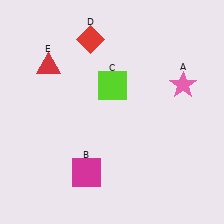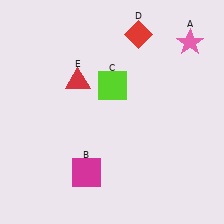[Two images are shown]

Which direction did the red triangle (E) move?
The red triangle (E) moved right.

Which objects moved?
The objects that moved are: the pink star (A), the red diamond (D), the red triangle (E).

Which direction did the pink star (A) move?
The pink star (A) moved up.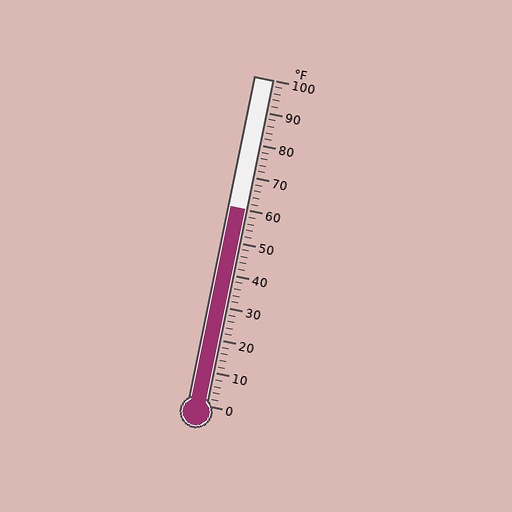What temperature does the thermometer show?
The thermometer shows approximately 60°F.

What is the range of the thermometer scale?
The thermometer scale ranges from 0°F to 100°F.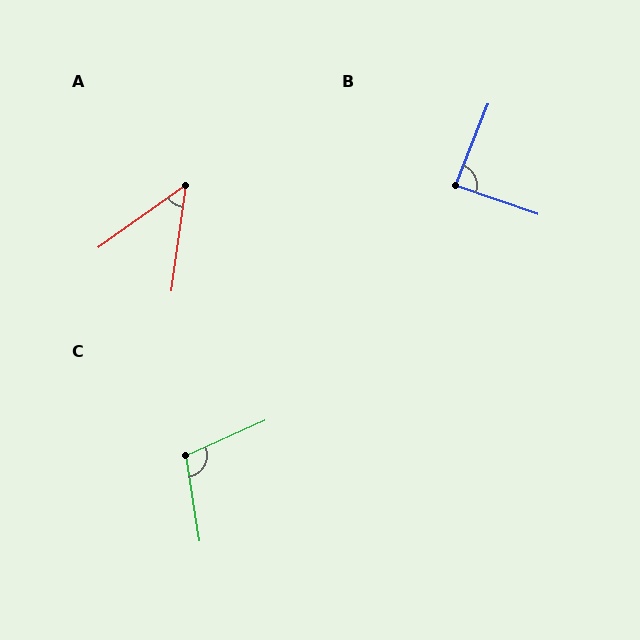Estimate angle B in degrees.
Approximately 88 degrees.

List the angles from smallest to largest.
A (47°), B (88°), C (105°).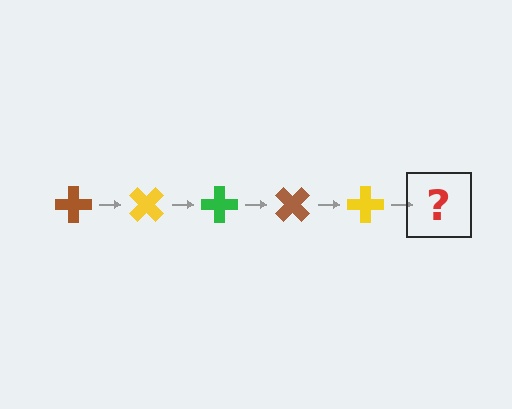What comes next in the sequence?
The next element should be a green cross, rotated 225 degrees from the start.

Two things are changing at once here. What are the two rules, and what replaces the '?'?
The two rules are that it rotates 45 degrees each step and the color cycles through brown, yellow, and green. The '?' should be a green cross, rotated 225 degrees from the start.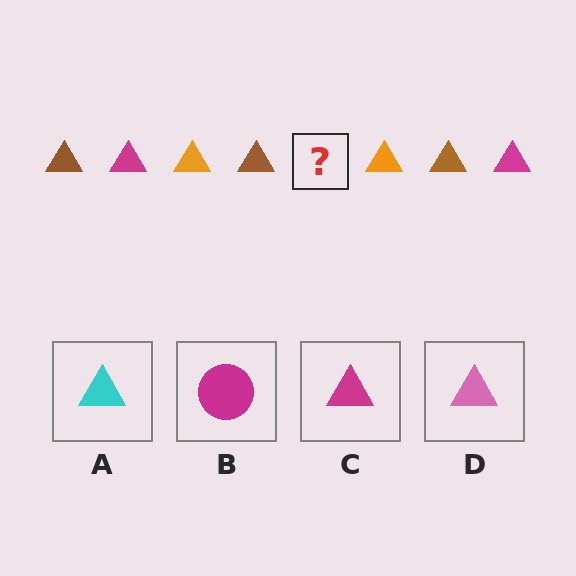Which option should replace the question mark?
Option C.